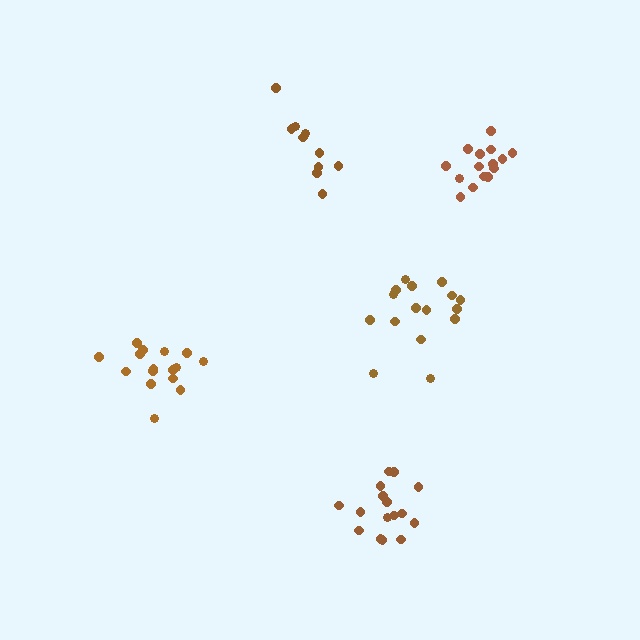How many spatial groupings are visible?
There are 5 spatial groupings.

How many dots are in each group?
Group 1: 10 dots, Group 2: 15 dots, Group 3: 16 dots, Group 4: 16 dots, Group 5: 16 dots (73 total).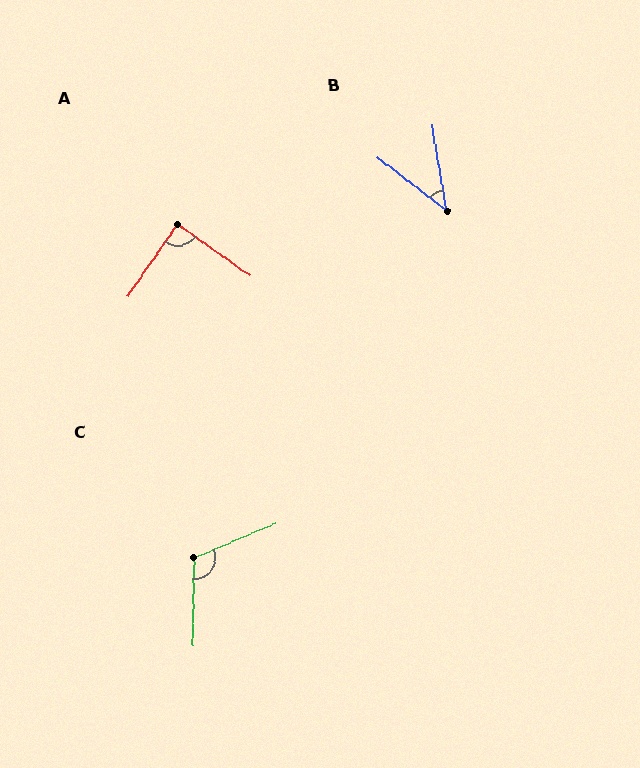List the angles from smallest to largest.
B (42°), A (89°), C (114°).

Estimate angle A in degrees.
Approximately 89 degrees.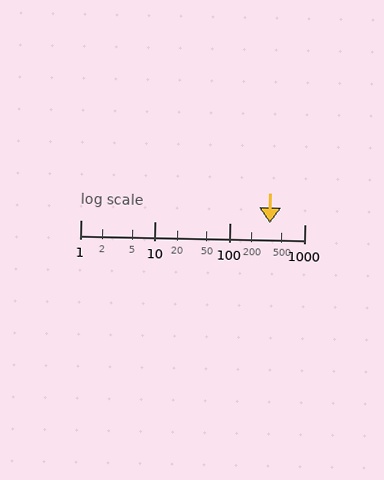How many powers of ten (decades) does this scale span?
The scale spans 3 decades, from 1 to 1000.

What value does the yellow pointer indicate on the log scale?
The pointer indicates approximately 350.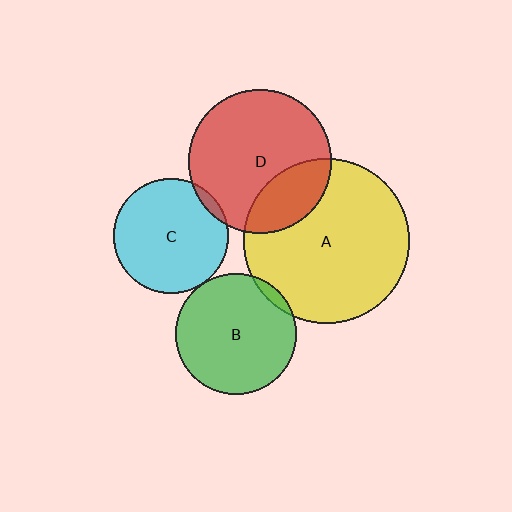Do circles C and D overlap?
Yes.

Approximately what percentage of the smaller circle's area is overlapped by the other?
Approximately 5%.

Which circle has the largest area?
Circle A (yellow).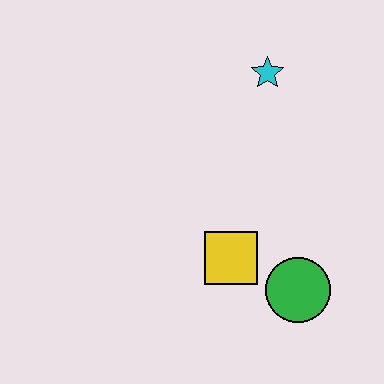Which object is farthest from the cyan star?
The green circle is farthest from the cyan star.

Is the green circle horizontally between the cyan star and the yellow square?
No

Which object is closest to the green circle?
The yellow square is closest to the green circle.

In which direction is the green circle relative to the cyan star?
The green circle is below the cyan star.